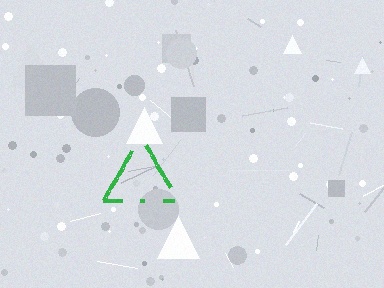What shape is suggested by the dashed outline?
The dashed outline suggests a triangle.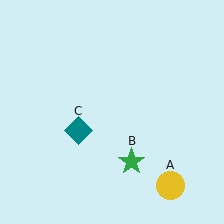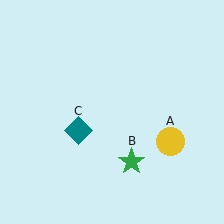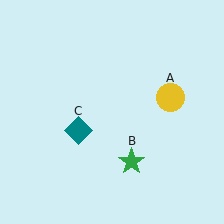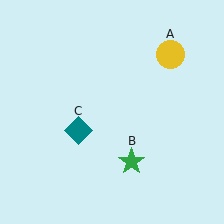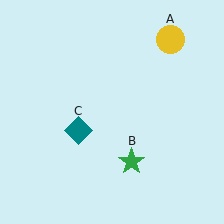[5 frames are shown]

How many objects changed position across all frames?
1 object changed position: yellow circle (object A).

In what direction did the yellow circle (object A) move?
The yellow circle (object A) moved up.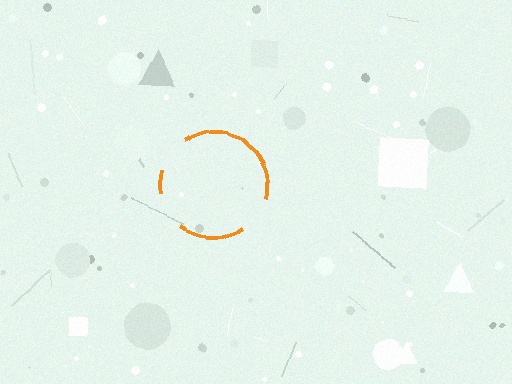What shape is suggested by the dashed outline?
The dashed outline suggests a circle.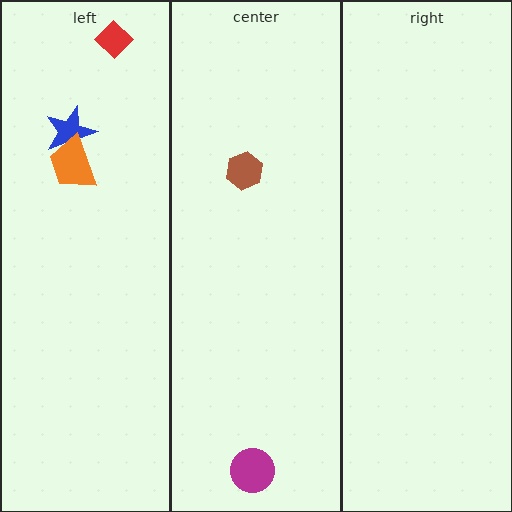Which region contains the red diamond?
The left region.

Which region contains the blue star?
The left region.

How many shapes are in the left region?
3.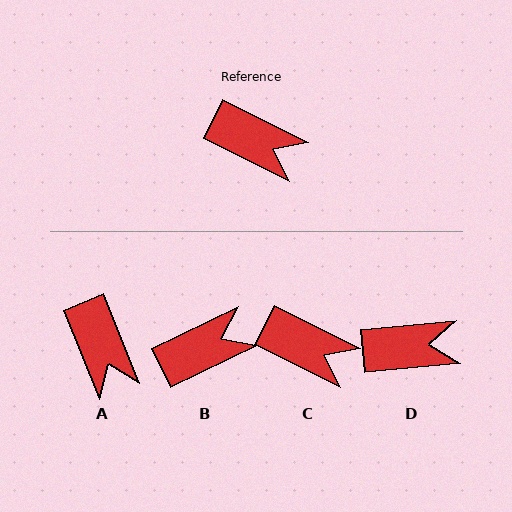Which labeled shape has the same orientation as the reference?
C.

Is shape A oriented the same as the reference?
No, it is off by about 41 degrees.